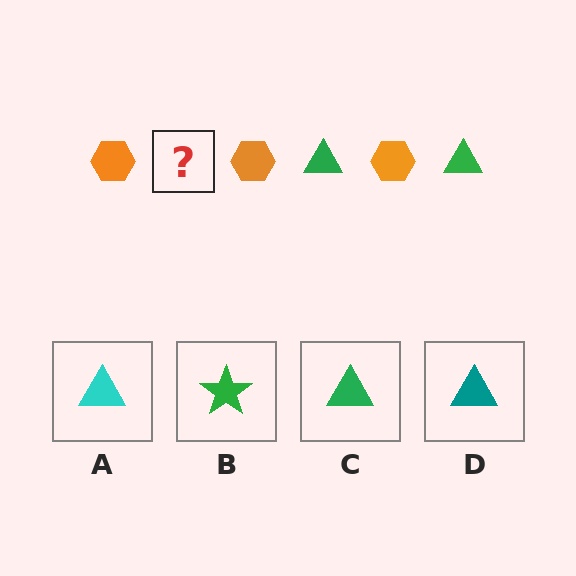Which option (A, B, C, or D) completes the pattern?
C.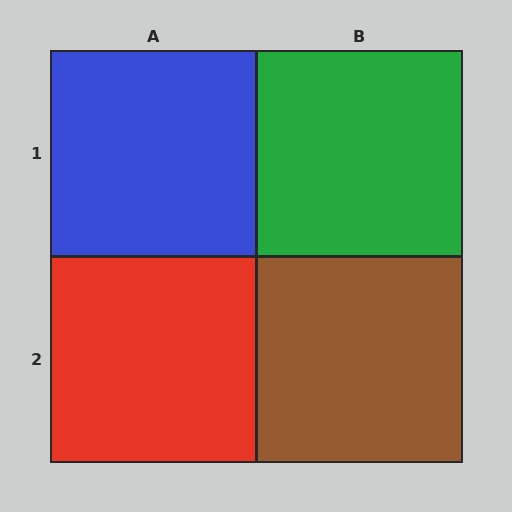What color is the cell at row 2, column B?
Brown.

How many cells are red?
1 cell is red.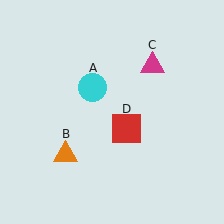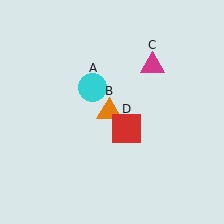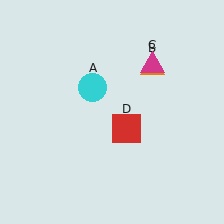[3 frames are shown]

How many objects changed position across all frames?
1 object changed position: orange triangle (object B).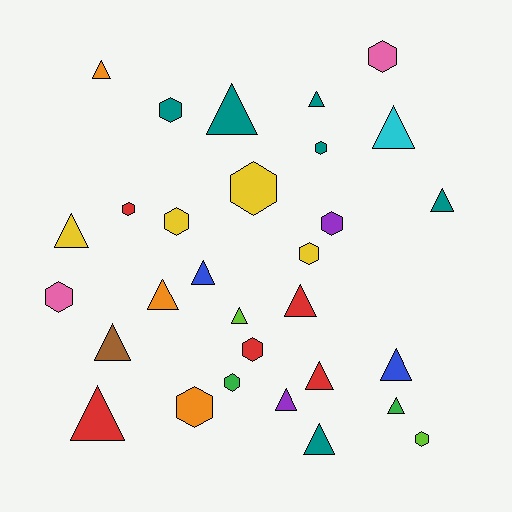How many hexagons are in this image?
There are 13 hexagons.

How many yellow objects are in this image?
There are 4 yellow objects.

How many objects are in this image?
There are 30 objects.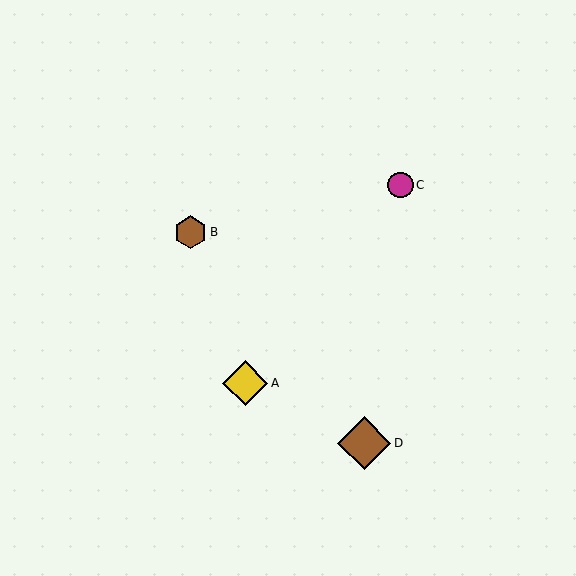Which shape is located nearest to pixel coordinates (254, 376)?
The yellow diamond (labeled A) at (245, 383) is nearest to that location.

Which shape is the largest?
The brown diamond (labeled D) is the largest.